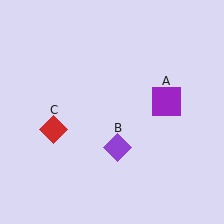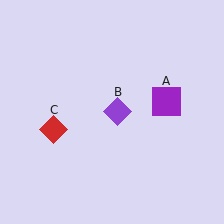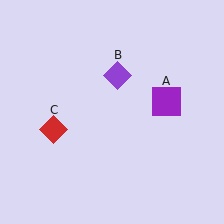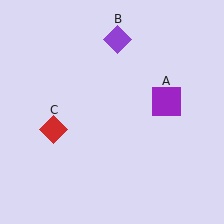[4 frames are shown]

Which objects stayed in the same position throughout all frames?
Purple square (object A) and red diamond (object C) remained stationary.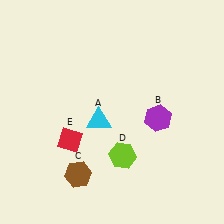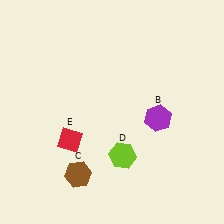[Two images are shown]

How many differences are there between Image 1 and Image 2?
There is 1 difference between the two images.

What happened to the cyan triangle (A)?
The cyan triangle (A) was removed in Image 2. It was in the bottom-left area of Image 1.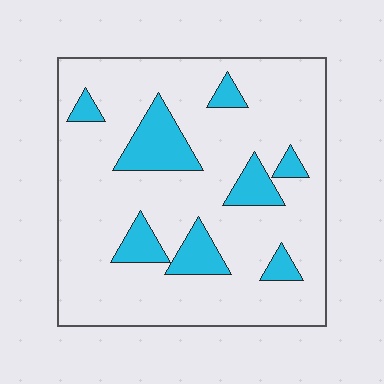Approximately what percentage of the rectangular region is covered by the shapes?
Approximately 15%.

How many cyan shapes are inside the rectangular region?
8.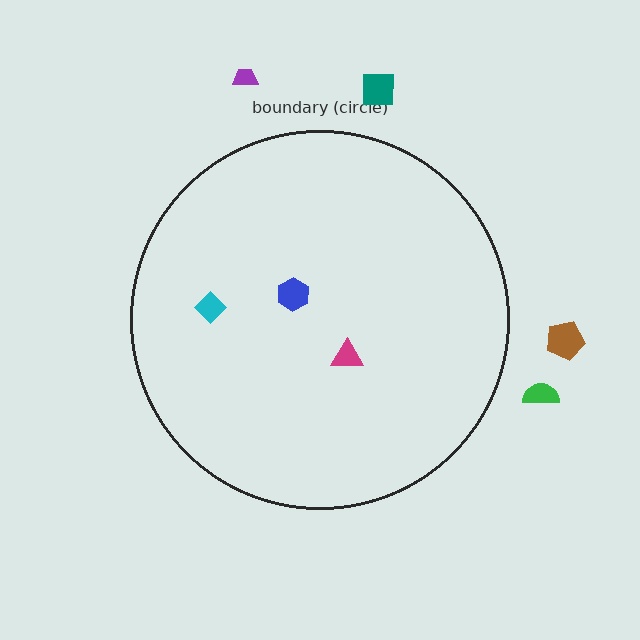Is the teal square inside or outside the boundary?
Outside.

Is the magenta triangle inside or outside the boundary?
Inside.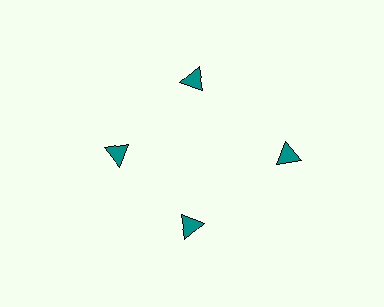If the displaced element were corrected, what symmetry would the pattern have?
It would have 4-fold rotational symmetry — the pattern would map onto itself every 90 degrees.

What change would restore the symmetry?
The symmetry would be restored by moving it inward, back onto the ring so that all 4 triangles sit at equal angles and equal distance from the center.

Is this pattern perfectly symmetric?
No. The 4 teal triangles are arranged in a ring, but one element near the 3 o'clock position is pushed outward from the center, breaking the 4-fold rotational symmetry.